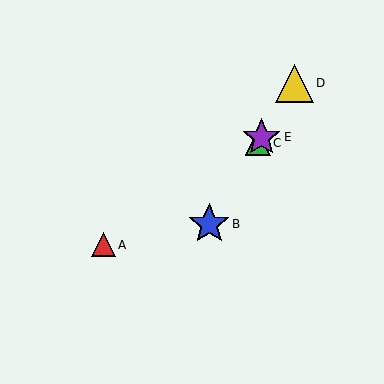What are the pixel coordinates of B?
Object B is at (209, 224).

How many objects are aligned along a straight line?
4 objects (B, C, D, E) are aligned along a straight line.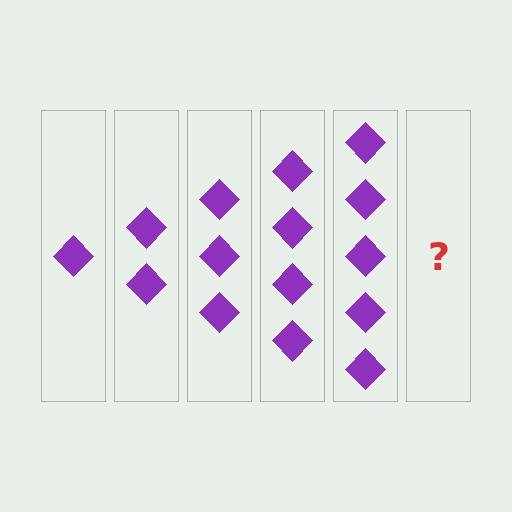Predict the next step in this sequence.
The next step is 6 diamonds.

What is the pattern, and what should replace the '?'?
The pattern is that each step adds one more diamond. The '?' should be 6 diamonds.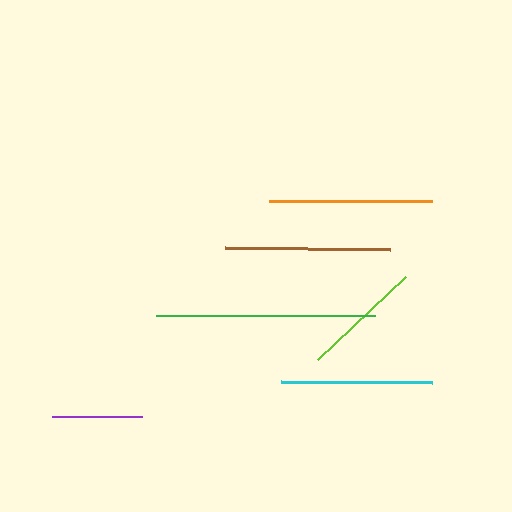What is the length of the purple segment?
The purple segment is approximately 90 pixels long.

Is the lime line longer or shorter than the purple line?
The lime line is longer than the purple line.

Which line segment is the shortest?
The purple line is the shortest at approximately 90 pixels.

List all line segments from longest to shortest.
From longest to shortest: green, brown, orange, cyan, lime, purple.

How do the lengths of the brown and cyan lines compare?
The brown and cyan lines are approximately the same length.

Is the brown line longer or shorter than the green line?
The green line is longer than the brown line.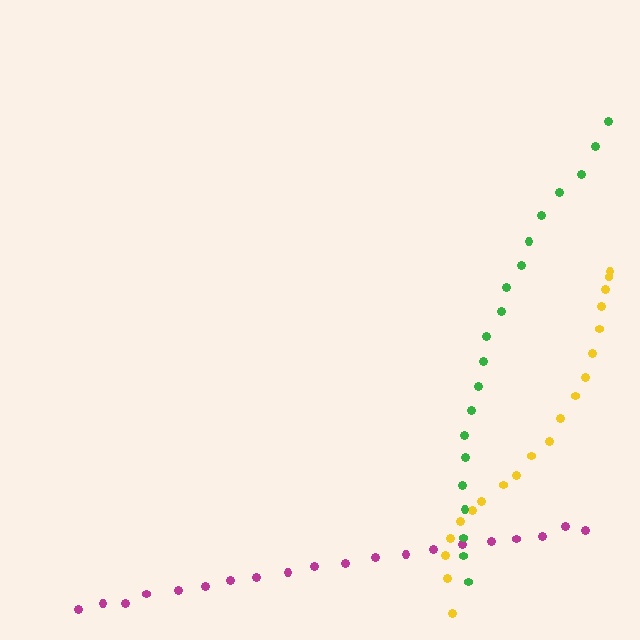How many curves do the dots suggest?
There are 3 distinct paths.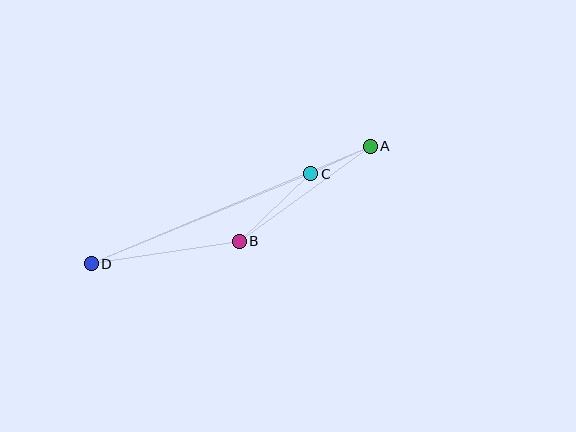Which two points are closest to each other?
Points A and C are closest to each other.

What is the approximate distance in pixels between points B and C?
The distance between B and C is approximately 98 pixels.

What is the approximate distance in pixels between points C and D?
The distance between C and D is approximately 237 pixels.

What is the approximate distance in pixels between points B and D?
The distance between B and D is approximately 150 pixels.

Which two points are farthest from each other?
Points A and D are farthest from each other.